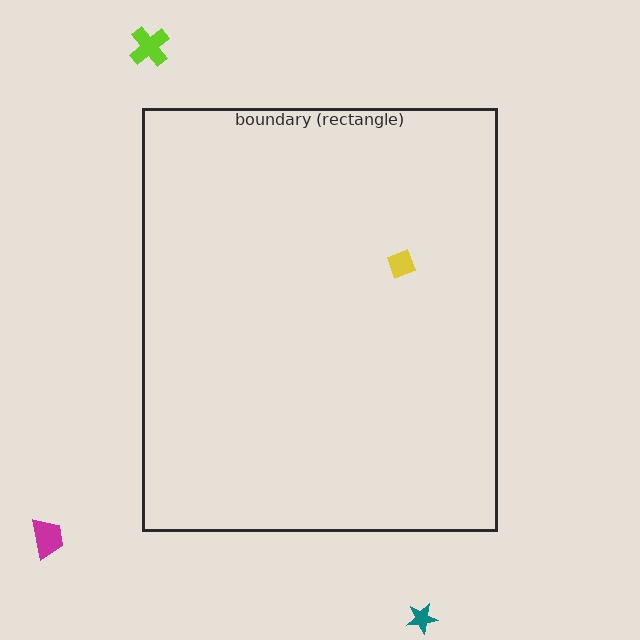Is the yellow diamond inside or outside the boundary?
Inside.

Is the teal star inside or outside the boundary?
Outside.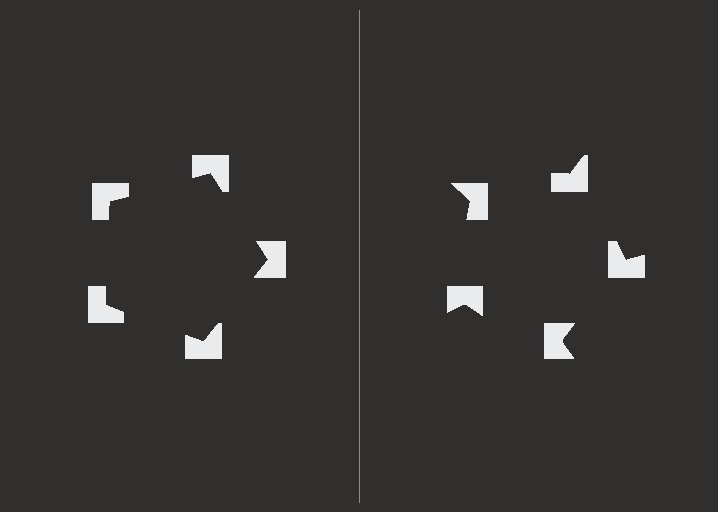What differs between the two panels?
The notched squares are positioned identically on both sides; only the wedge orientations differ. On the left they align to a pentagon; on the right they are misaligned.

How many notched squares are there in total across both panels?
10 — 5 on each side.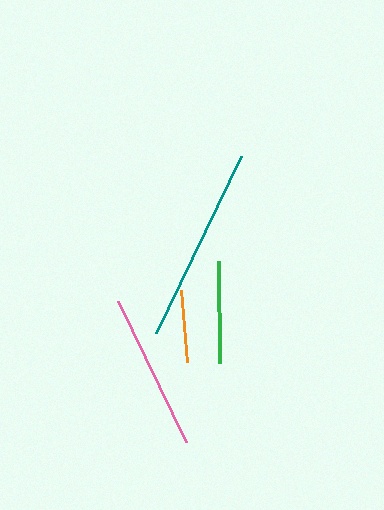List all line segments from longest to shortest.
From longest to shortest: teal, pink, green, orange.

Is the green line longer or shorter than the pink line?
The pink line is longer than the green line.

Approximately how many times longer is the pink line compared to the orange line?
The pink line is approximately 2.2 times the length of the orange line.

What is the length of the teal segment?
The teal segment is approximately 196 pixels long.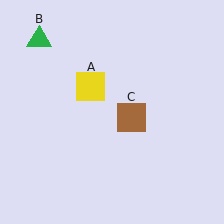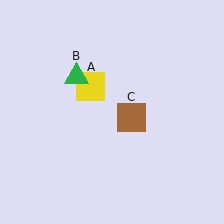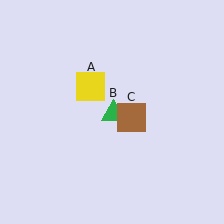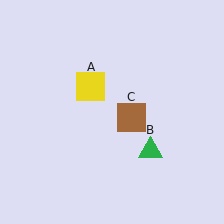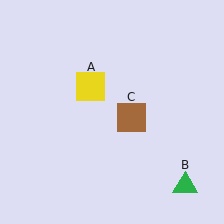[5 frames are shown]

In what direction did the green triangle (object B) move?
The green triangle (object B) moved down and to the right.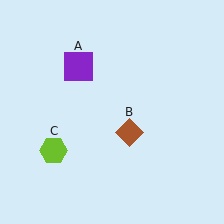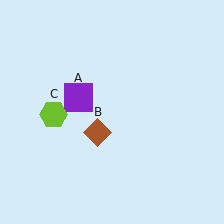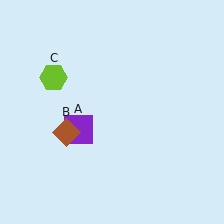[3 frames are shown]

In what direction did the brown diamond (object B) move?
The brown diamond (object B) moved left.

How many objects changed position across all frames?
3 objects changed position: purple square (object A), brown diamond (object B), lime hexagon (object C).